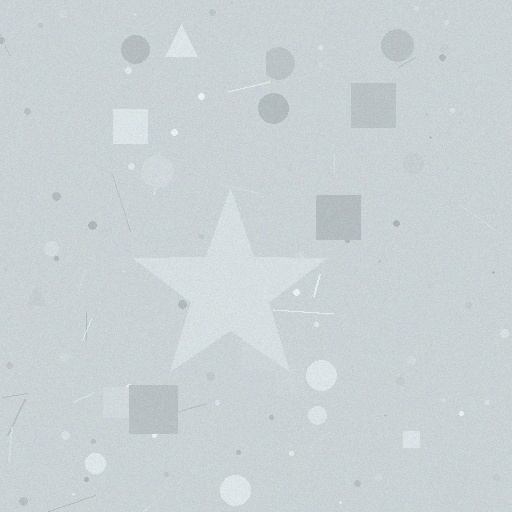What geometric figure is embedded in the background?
A star is embedded in the background.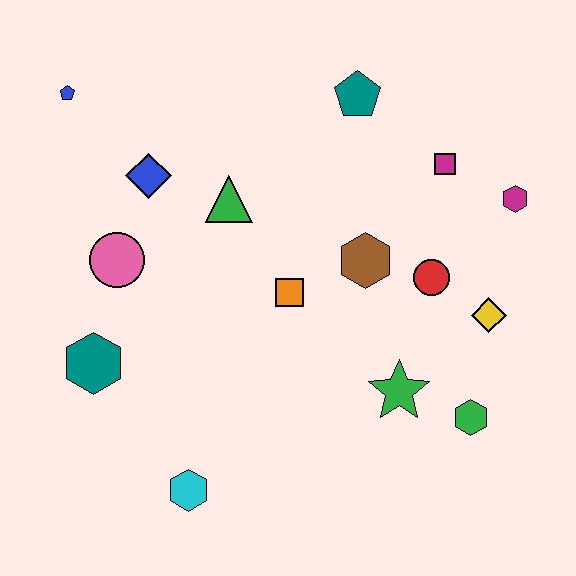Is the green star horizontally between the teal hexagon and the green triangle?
No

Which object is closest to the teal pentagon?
The magenta square is closest to the teal pentagon.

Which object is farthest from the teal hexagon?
The magenta hexagon is farthest from the teal hexagon.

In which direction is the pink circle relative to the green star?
The pink circle is to the left of the green star.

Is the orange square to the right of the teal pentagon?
No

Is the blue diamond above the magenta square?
No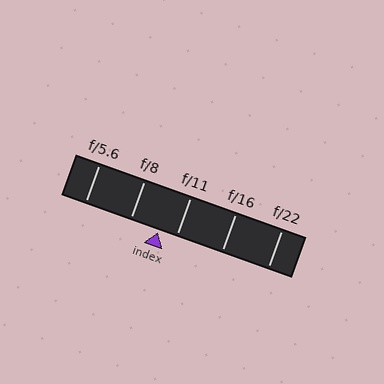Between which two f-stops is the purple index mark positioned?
The index mark is between f/8 and f/11.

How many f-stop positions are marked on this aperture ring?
There are 5 f-stop positions marked.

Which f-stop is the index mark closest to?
The index mark is closest to f/11.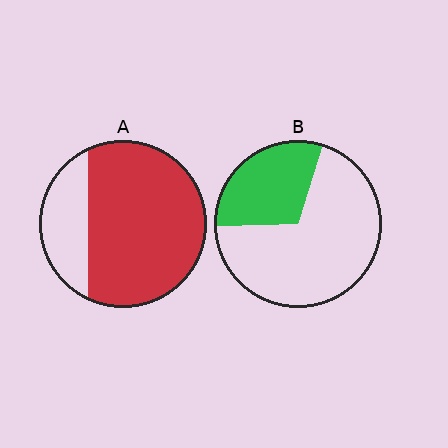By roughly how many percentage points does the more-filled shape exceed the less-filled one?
By roughly 45 percentage points (A over B).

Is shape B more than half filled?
No.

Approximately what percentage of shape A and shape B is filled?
A is approximately 75% and B is approximately 30%.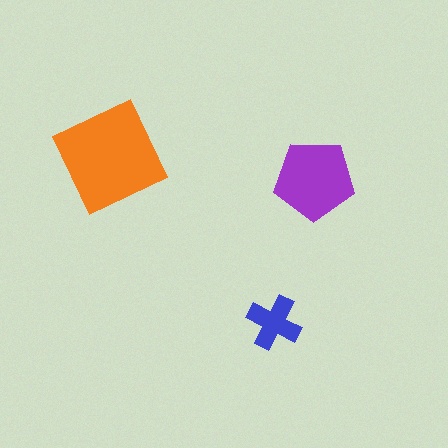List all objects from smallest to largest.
The blue cross, the purple pentagon, the orange diamond.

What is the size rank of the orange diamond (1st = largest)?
1st.